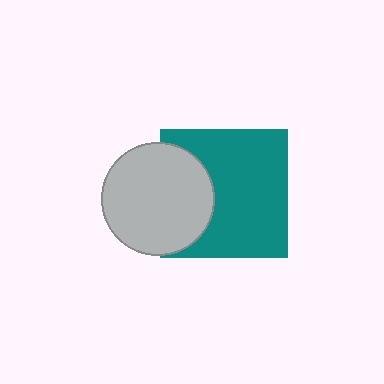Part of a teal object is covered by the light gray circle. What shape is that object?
It is a square.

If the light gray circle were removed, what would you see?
You would see the complete teal square.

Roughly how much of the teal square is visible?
Most of it is visible (roughly 70%).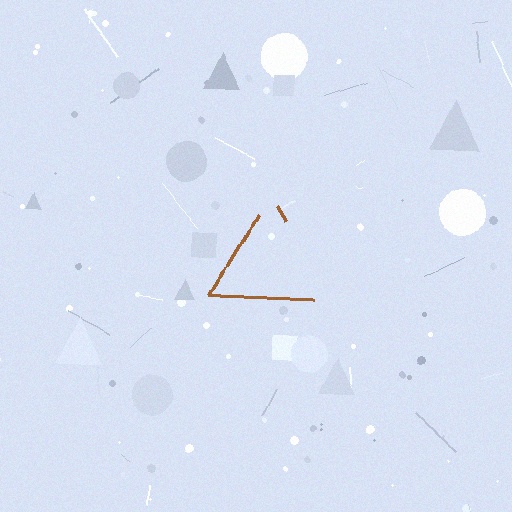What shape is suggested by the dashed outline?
The dashed outline suggests a triangle.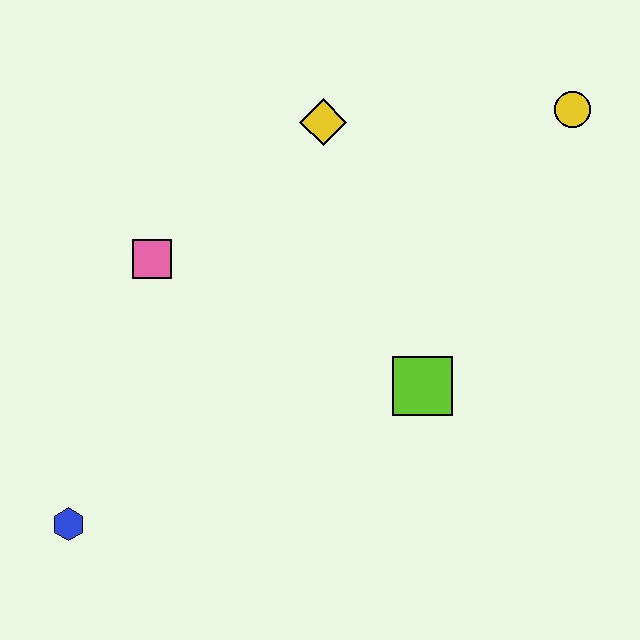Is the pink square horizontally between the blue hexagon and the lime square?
Yes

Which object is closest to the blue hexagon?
The pink square is closest to the blue hexagon.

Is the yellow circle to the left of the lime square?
No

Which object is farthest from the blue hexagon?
The yellow circle is farthest from the blue hexagon.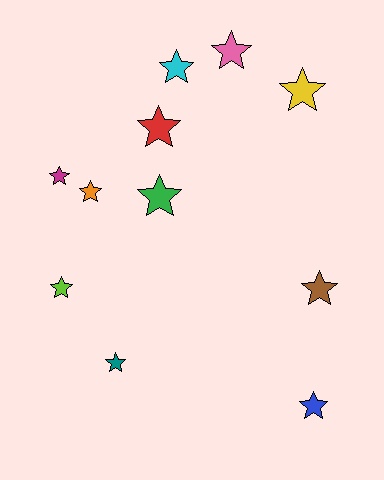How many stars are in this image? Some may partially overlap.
There are 11 stars.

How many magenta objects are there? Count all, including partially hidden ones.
There is 1 magenta object.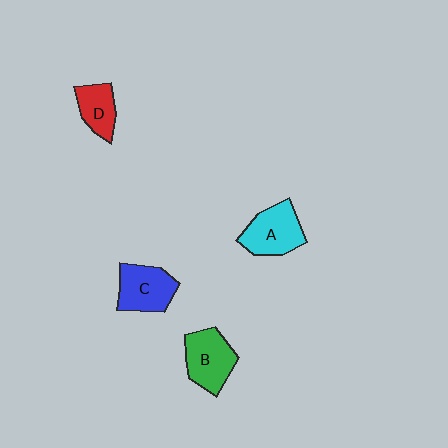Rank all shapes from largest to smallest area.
From largest to smallest: A (cyan), B (green), C (blue), D (red).